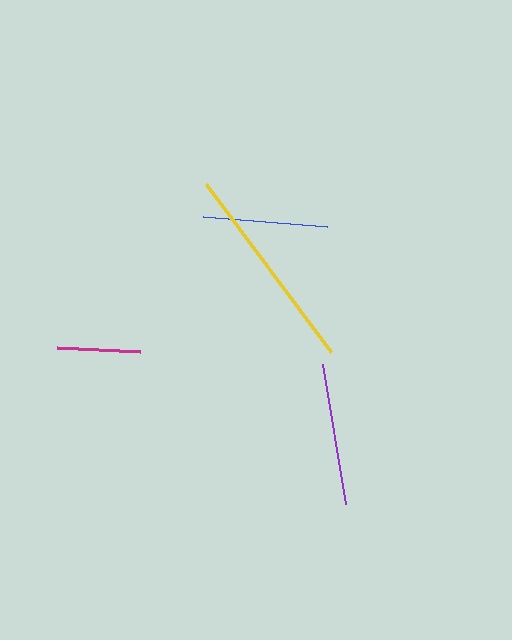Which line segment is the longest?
The yellow line is the longest at approximately 210 pixels.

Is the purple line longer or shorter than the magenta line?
The purple line is longer than the magenta line.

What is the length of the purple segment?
The purple segment is approximately 143 pixels long.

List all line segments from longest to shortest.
From longest to shortest: yellow, purple, blue, magenta.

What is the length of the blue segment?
The blue segment is approximately 125 pixels long.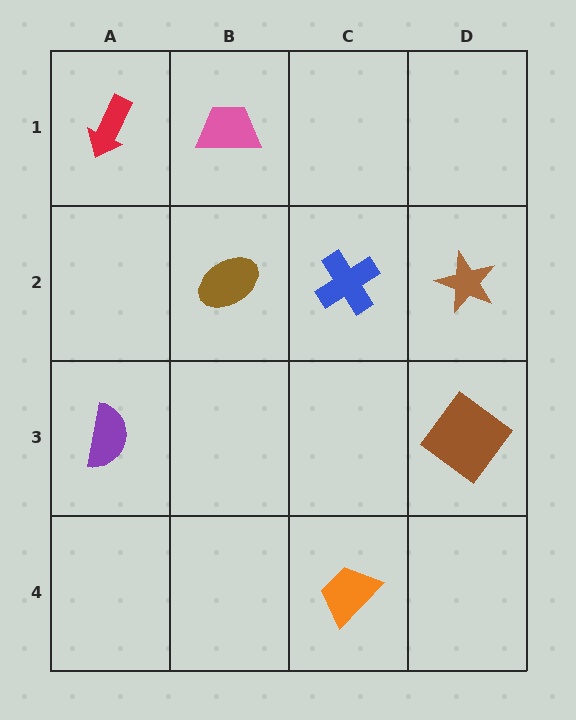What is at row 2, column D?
A brown star.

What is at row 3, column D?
A brown diamond.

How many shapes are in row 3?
2 shapes.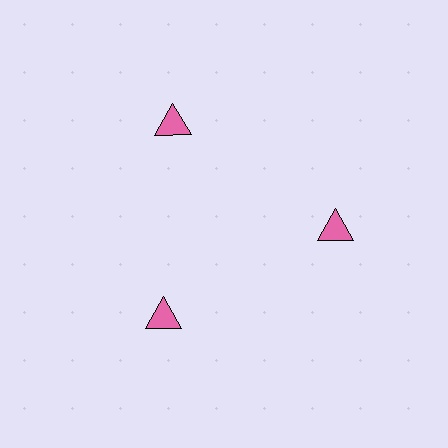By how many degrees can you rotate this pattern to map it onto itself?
The pattern maps onto itself every 120 degrees of rotation.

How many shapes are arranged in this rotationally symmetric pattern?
There are 3 shapes, arranged in 3 groups of 1.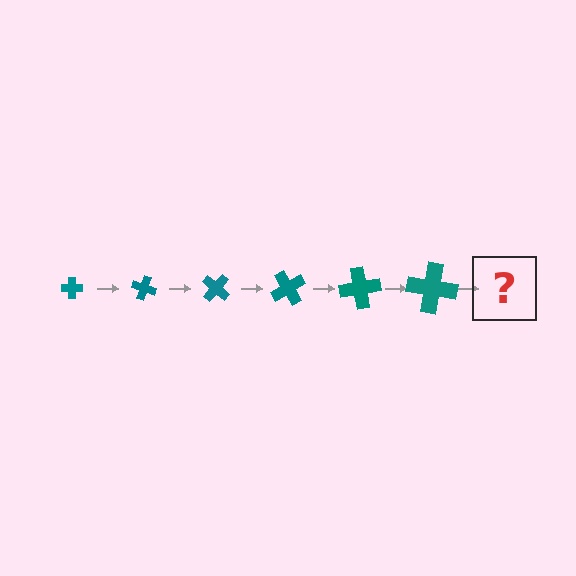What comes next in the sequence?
The next element should be a cross, larger than the previous one and rotated 120 degrees from the start.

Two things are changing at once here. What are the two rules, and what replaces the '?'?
The two rules are that the cross grows larger each step and it rotates 20 degrees each step. The '?' should be a cross, larger than the previous one and rotated 120 degrees from the start.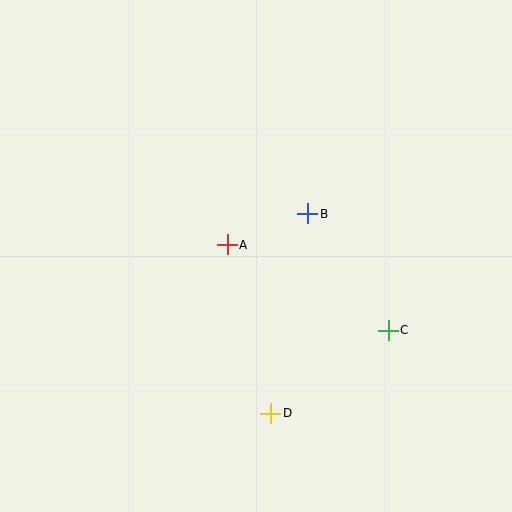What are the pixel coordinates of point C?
Point C is at (388, 330).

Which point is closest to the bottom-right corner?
Point C is closest to the bottom-right corner.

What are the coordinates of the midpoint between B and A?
The midpoint between B and A is at (268, 229).